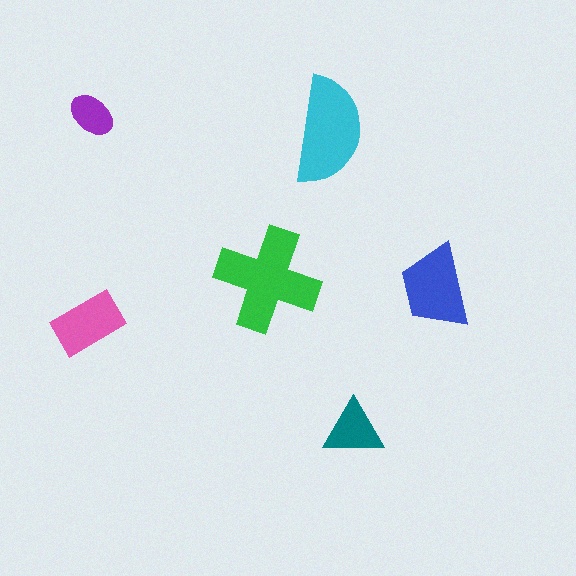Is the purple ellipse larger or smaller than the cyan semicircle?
Smaller.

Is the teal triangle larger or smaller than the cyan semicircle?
Smaller.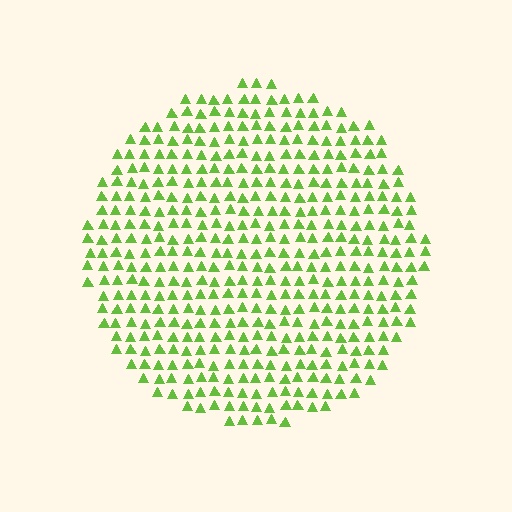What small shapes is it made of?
It is made of small triangles.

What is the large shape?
The large shape is a circle.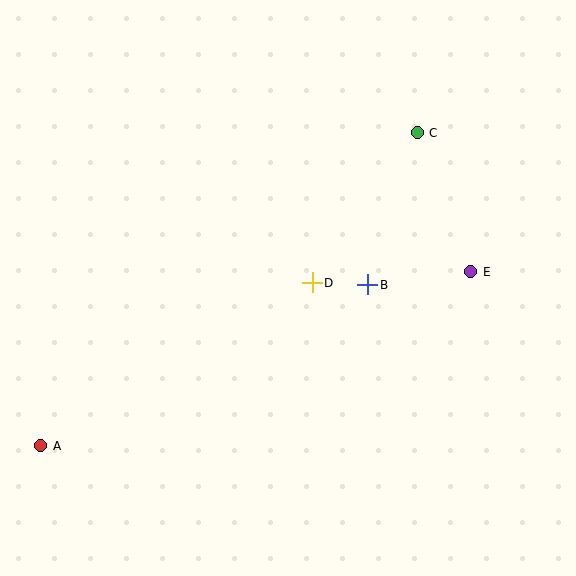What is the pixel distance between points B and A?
The distance between B and A is 364 pixels.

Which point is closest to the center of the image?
Point D at (312, 283) is closest to the center.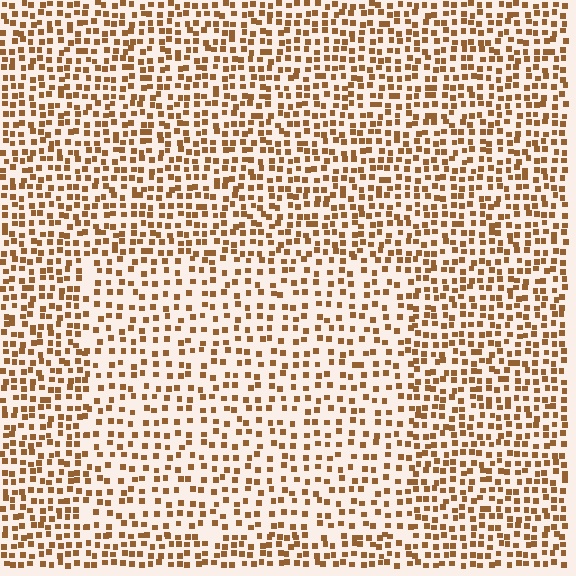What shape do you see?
I see a rectangle.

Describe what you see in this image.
The image contains small brown elements arranged at two different densities. A rectangle-shaped region is visible where the elements are less densely packed than the surrounding area.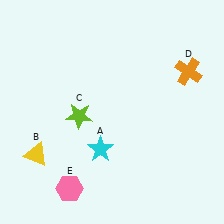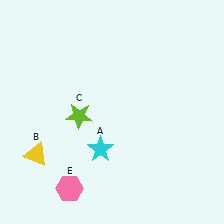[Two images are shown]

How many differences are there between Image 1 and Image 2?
There is 1 difference between the two images.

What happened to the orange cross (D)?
The orange cross (D) was removed in Image 2. It was in the top-right area of Image 1.